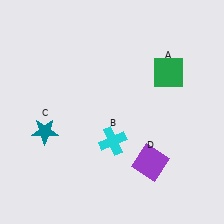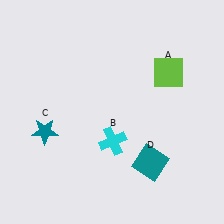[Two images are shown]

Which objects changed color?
A changed from green to lime. D changed from purple to teal.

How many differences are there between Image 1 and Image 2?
There are 2 differences between the two images.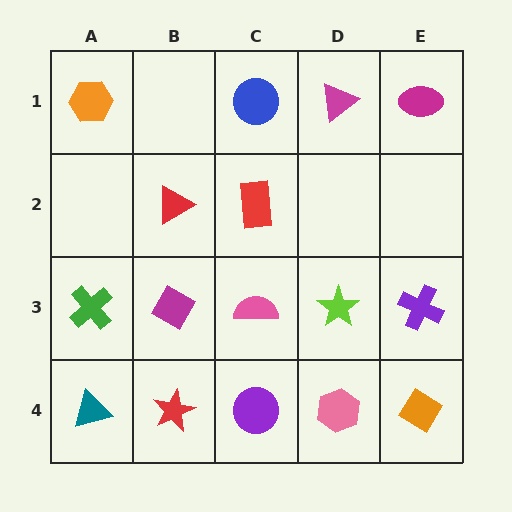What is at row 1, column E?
A magenta ellipse.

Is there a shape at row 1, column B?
No, that cell is empty.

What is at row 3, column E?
A purple cross.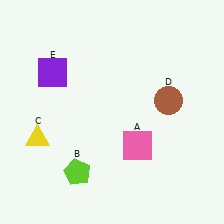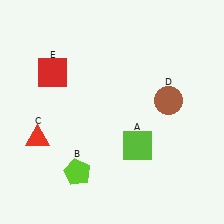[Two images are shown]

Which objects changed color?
A changed from pink to lime. C changed from yellow to red. E changed from purple to red.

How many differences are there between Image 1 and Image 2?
There are 3 differences between the two images.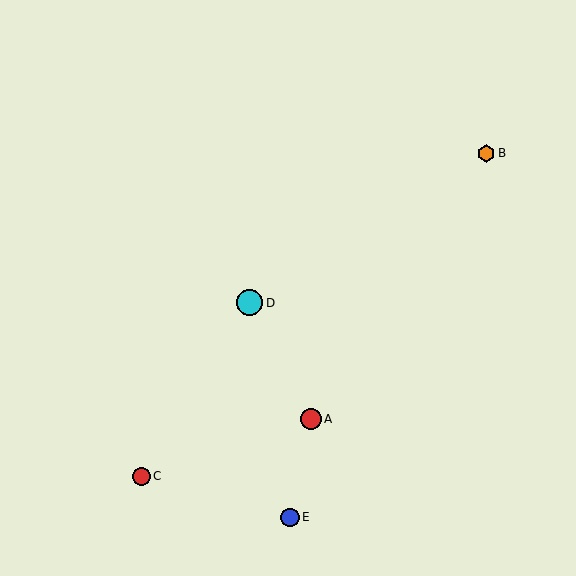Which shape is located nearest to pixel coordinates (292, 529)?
The blue circle (labeled E) at (290, 517) is nearest to that location.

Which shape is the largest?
The cyan circle (labeled D) is the largest.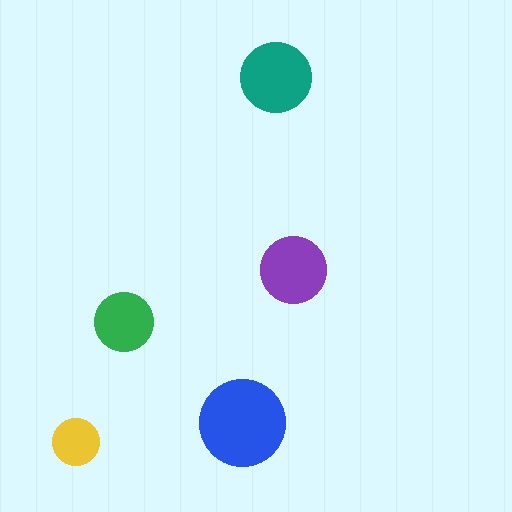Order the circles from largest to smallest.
the blue one, the teal one, the purple one, the green one, the yellow one.